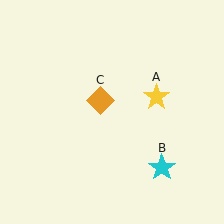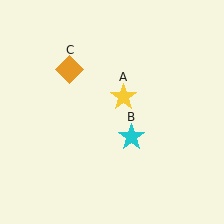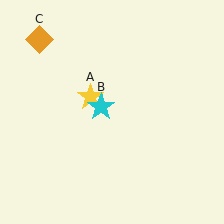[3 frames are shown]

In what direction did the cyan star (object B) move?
The cyan star (object B) moved up and to the left.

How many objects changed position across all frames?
3 objects changed position: yellow star (object A), cyan star (object B), orange diamond (object C).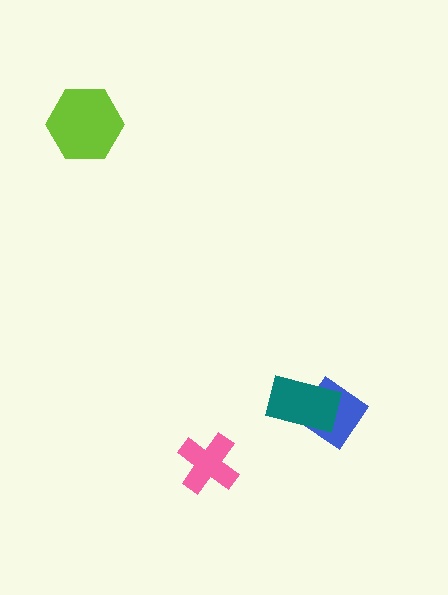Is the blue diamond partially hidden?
Yes, it is partially covered by another shape.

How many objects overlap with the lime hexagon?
0 objects overlap with the lime hexagon.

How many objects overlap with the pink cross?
0 objects overlap with the pink cross.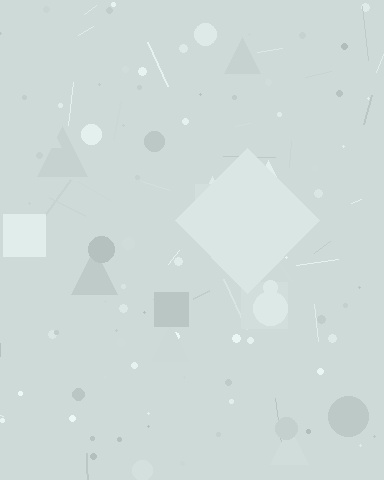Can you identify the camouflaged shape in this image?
The camouflaged shape is a diamond.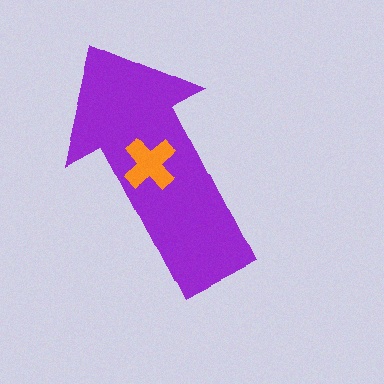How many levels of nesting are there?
2.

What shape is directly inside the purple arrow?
The orange cross.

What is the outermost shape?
The purple arrow.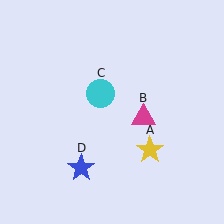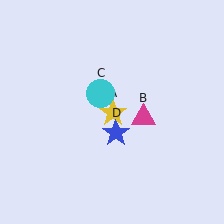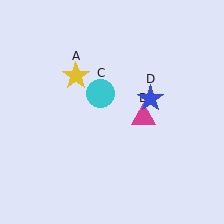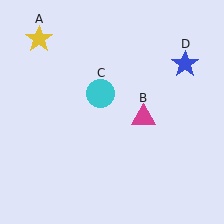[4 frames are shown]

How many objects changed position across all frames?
2 objects changed position: yellow star (object A), blue star (object D).